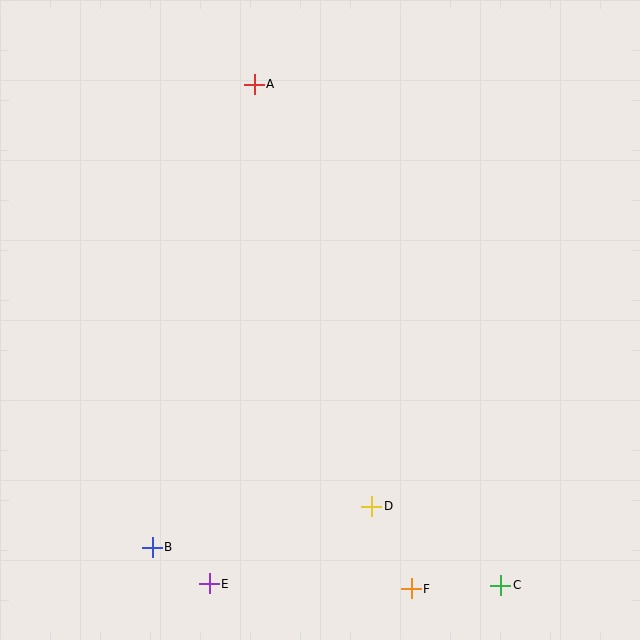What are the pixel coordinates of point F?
Point F is at (411, 589).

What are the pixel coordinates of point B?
Point B is at (152, 547).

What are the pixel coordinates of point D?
Point D is at (372, 506).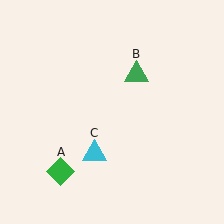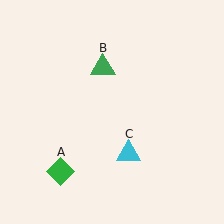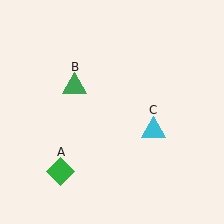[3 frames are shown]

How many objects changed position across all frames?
2 objects changed position: green triangle (object B), cyan triangle (object C).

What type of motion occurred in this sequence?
The green triangle (object B), cyan triangle (object C) rotated counterclockwise around the center of the scene.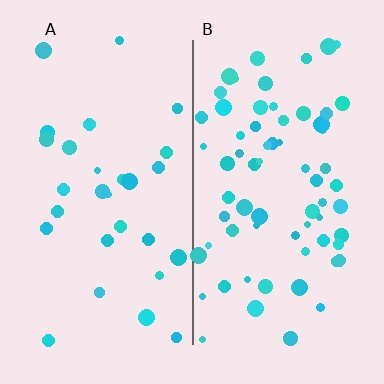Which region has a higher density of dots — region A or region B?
B (the right).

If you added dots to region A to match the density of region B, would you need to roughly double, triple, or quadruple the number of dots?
Approximately double.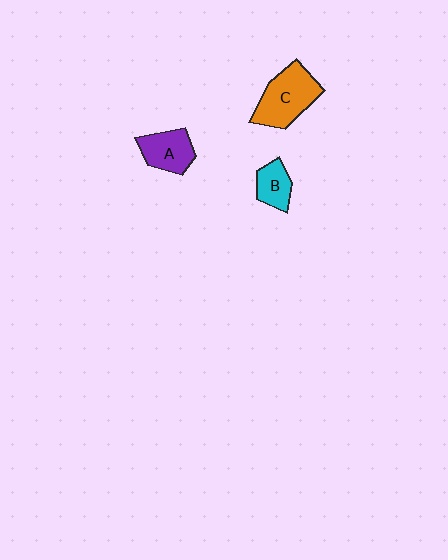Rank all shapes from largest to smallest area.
From largest to smallest: C (orange), A (purple), B (cyan).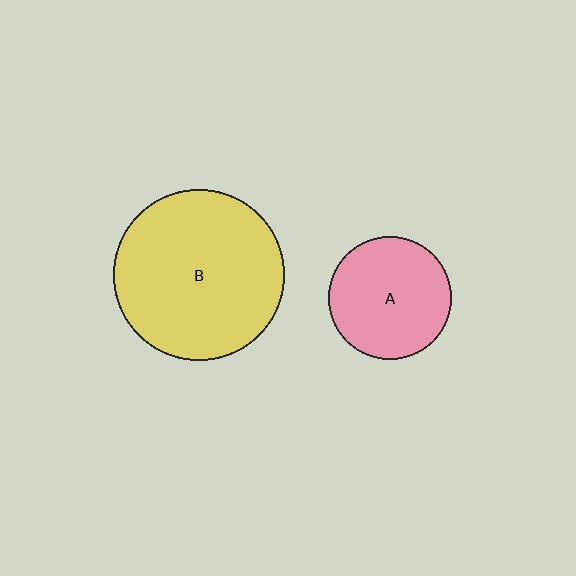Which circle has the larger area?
Circle B (yellow).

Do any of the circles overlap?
No, none of the circles overlap.